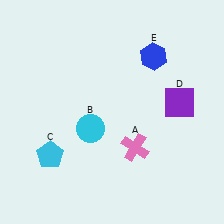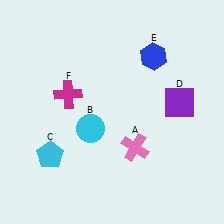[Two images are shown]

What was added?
A magenta cross (F) was added in Image 2.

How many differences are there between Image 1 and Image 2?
There is 1 difference between the two images.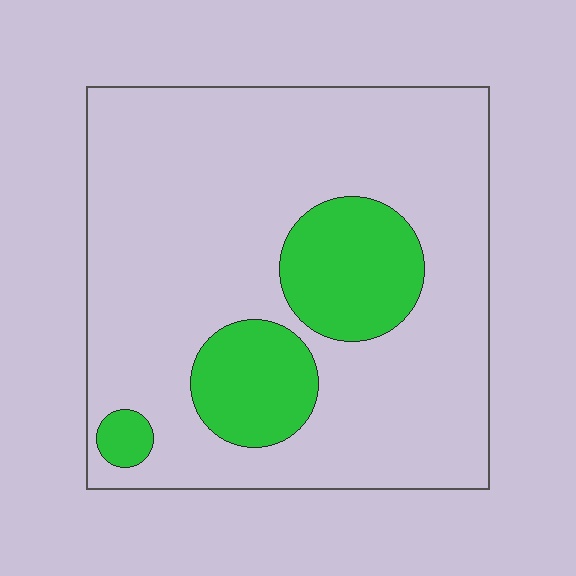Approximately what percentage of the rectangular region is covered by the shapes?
Approximately 20%.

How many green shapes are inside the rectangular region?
3.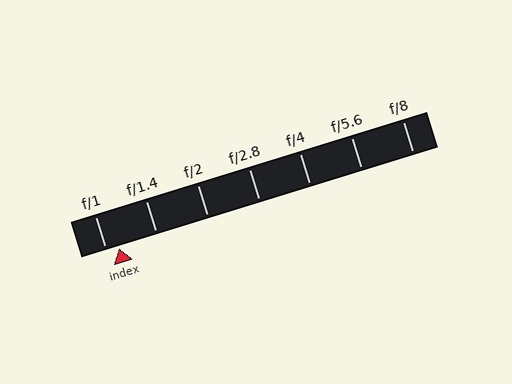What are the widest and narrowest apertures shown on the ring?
The widest aperture shown is f/1 and the narrowest is f/8.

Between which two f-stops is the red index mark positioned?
The index mark is between f/1 and f/1.4.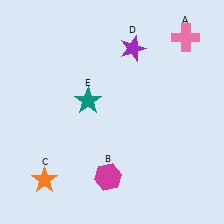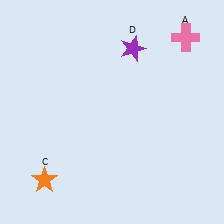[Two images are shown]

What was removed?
The magenta hexagon (B), the teal star (E) were removed in Image 2.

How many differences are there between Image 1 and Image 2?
There are 2 differences between the two images.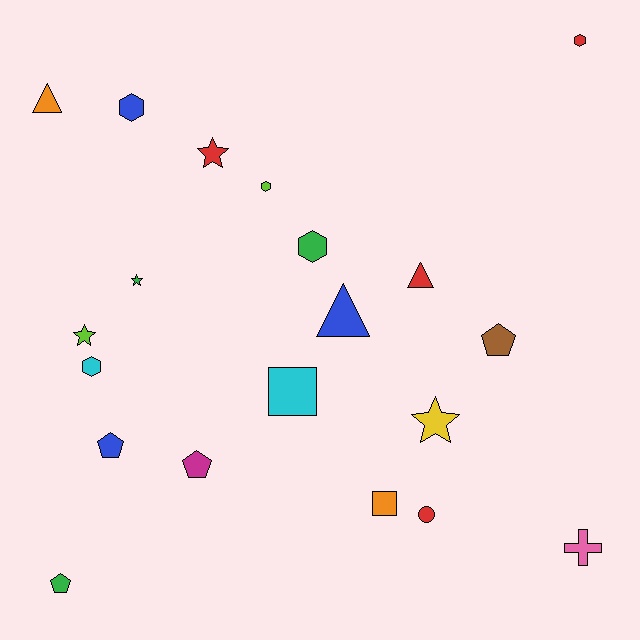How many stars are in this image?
There are 4 stars.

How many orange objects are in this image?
There are 2 orange objects.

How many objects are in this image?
There are 20 objects.